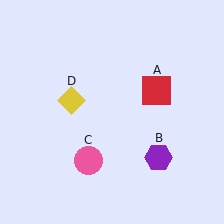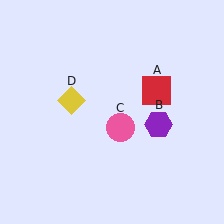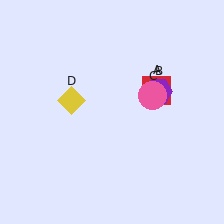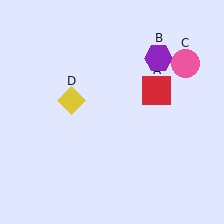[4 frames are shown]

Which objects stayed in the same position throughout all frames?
Red square (object A) and yellow diamond (object D) remained stationary.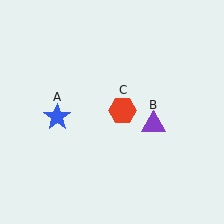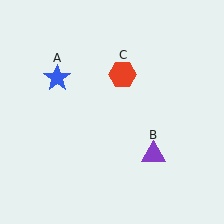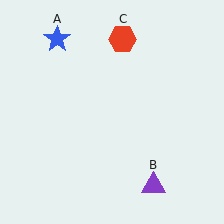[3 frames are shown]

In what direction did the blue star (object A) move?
The blue star (object A) moved up.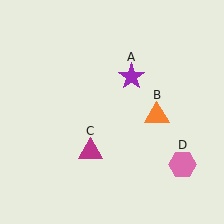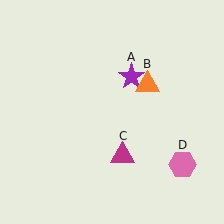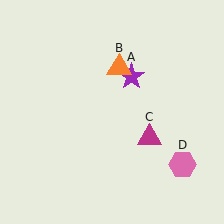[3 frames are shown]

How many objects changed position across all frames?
2 objects changed position: orange triangle (object B), magenta triangle (object C).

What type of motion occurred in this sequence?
The orange triangle (object B), magenta triangle (object C) rotated counterclockwise around the center of the scene.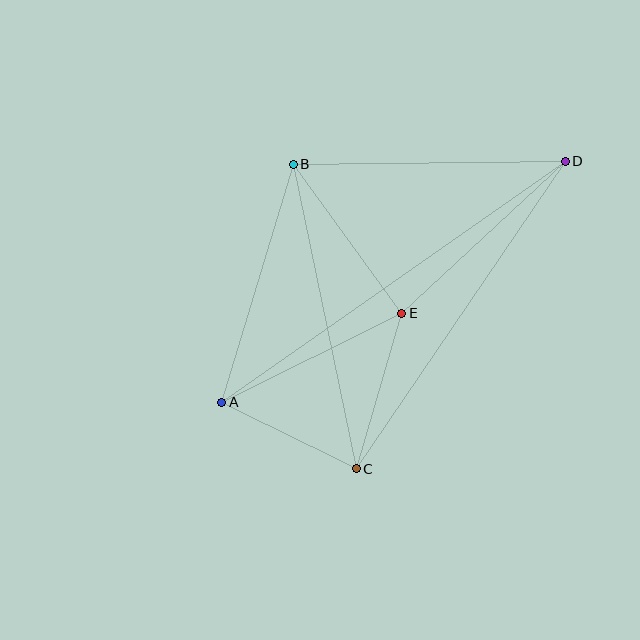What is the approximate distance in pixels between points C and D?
The distance between C and D is approximately 372 pixels.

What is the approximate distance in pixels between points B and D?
The distance between B and D is approximately 272 pixels.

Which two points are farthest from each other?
Points A and D are farthest from each other.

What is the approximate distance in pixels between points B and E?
The distance between B and E is approximately 184 pixels.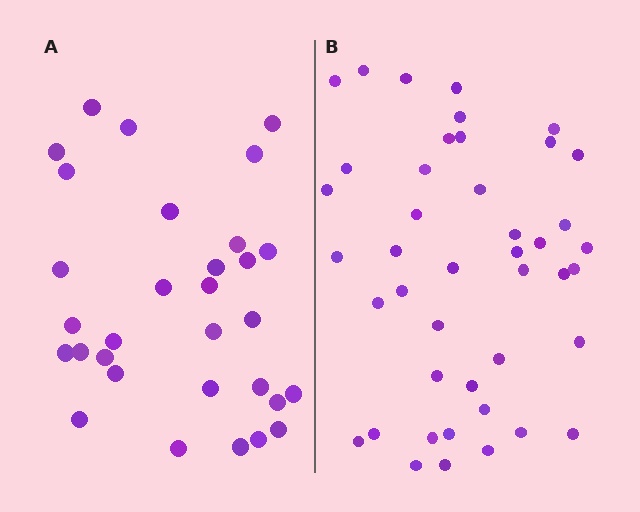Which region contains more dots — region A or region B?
Region B (the right region) has more dots.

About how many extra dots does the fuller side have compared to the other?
Region B has roughly 12 or so more dots than region A.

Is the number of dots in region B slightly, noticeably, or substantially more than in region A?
Region B has noticeably more, but not dramatically so. The ratio is roughly 1.4 to 1.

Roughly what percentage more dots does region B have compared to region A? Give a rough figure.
About 40% more.